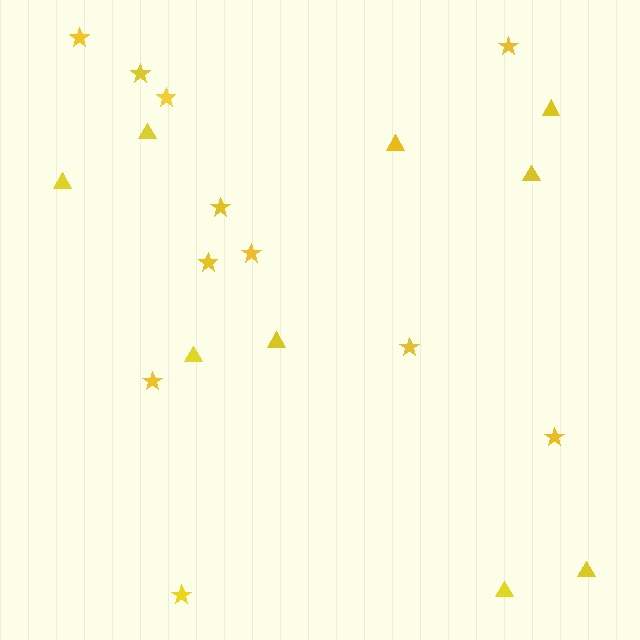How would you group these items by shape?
There are 2 groups: one group of triangles (9) and one group of stars (11).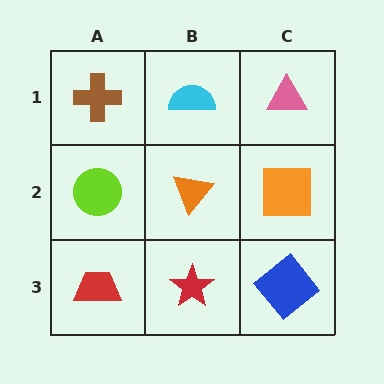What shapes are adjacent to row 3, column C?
An orange square (row 2, column C), a red star (row 3, column B).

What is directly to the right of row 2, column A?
An orange triangle.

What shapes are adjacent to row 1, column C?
An orange square (row 2, column C), a cyan semicircle (row 1, column B).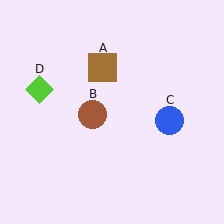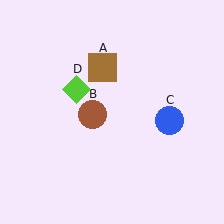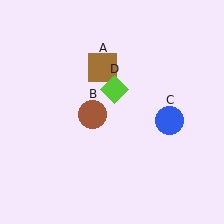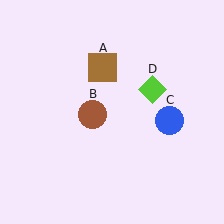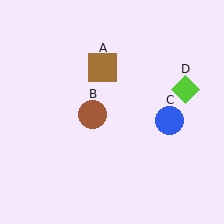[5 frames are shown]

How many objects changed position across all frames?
1 object changed position: lime diamond (object D).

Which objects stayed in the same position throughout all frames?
Brown square (object A) and brown circle (object B) and blue circle (object C) remained stationary.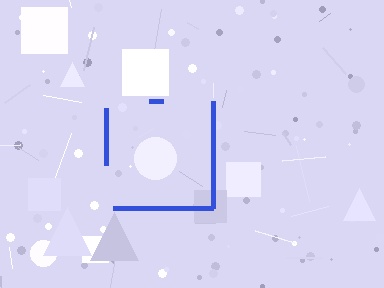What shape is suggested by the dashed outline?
The dashed outline suggests a square.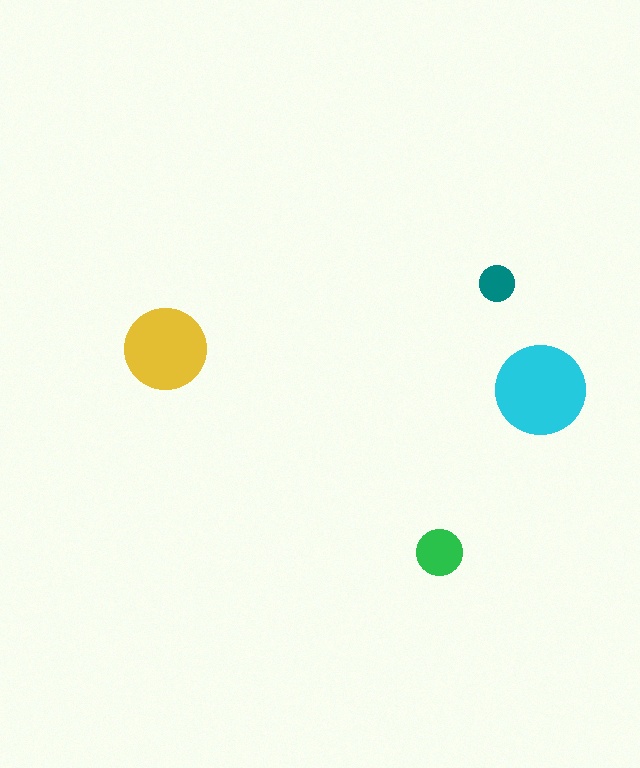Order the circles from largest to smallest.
the cyan one, the yellow one, the green one, the teal one.